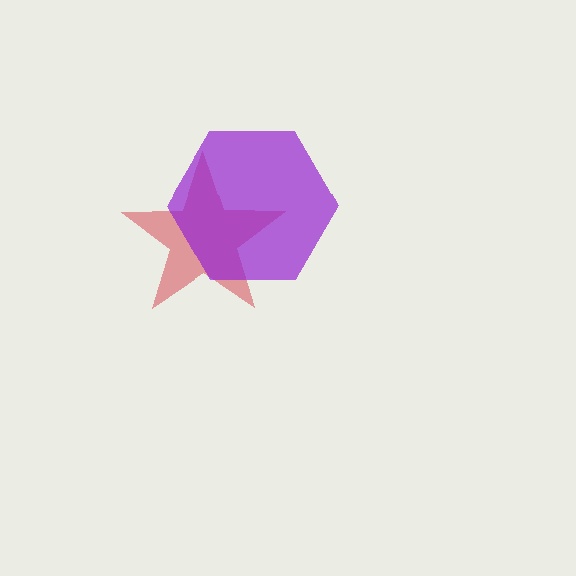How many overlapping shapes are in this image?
There are 2 overlapping shapes in the image.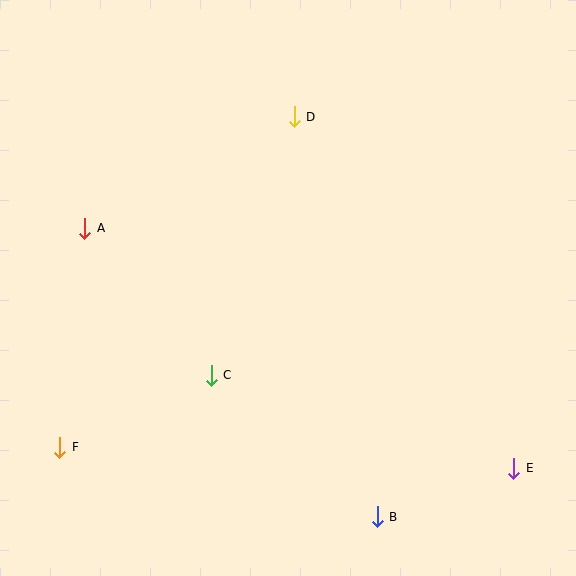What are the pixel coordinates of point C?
Point C is at (211, 375).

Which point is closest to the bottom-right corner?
Point E is closest to the bottom-right corner.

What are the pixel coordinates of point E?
Point E is at (514, 468).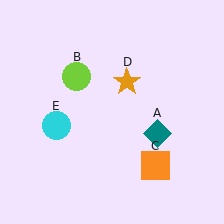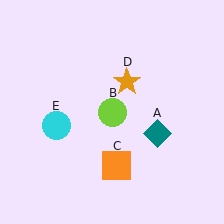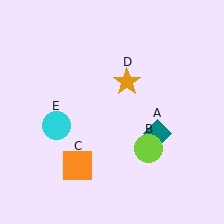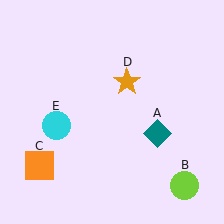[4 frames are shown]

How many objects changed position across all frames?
2 objects changed position: lime circle (object B), orange square (object C).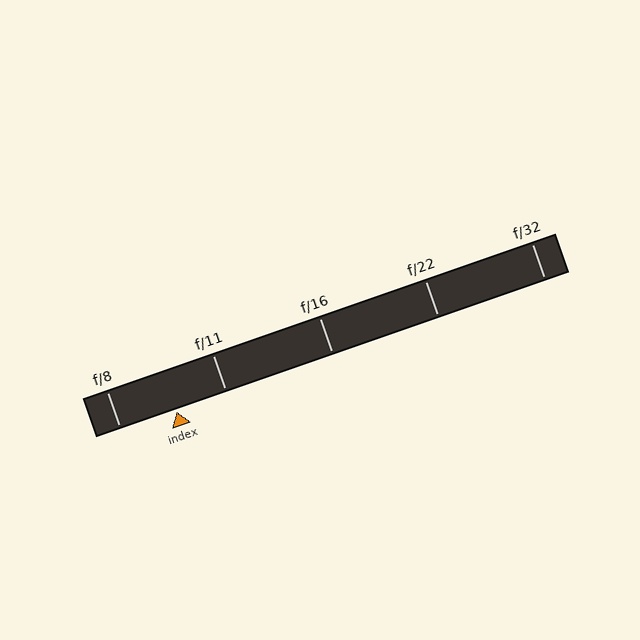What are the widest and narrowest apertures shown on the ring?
The widest aperture shown is f/8 and the narrowest is f/32.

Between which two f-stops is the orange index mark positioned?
The index mark is between f/8 and f/11.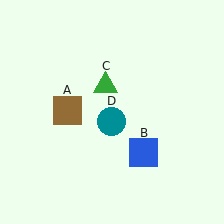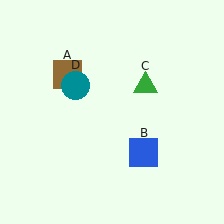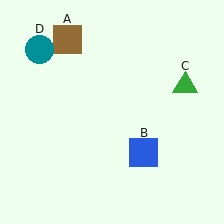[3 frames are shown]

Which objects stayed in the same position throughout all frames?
Blue square (object B) remained stationary.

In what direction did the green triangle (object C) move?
The green triangle (object C) moved right.